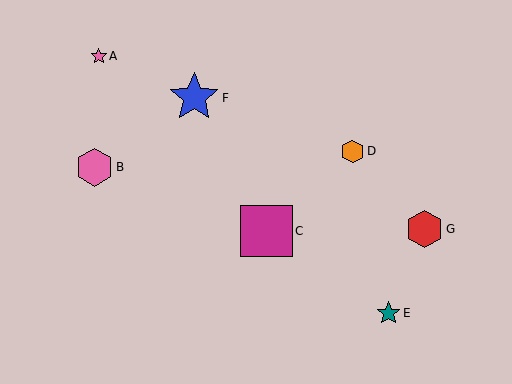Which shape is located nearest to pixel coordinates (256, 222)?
The magenta square (labeled C) at (267, 231) is nearest to that location.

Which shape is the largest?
The magenta square (labeled C) is the largest.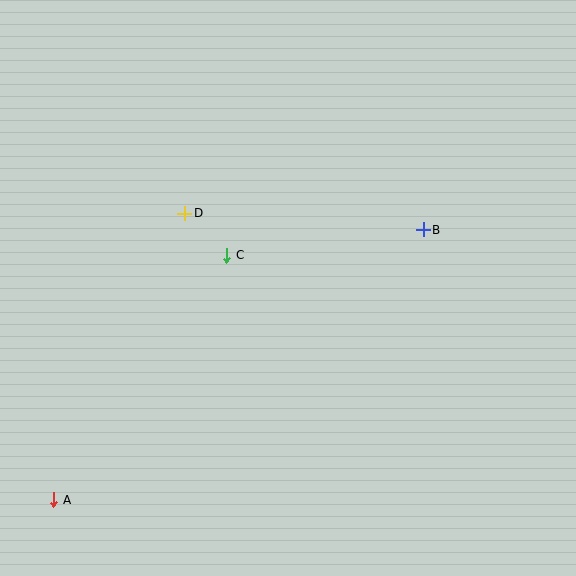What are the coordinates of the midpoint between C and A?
The midpoint between C and A is at (140, 378).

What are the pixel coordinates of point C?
Point C is at (227, 255).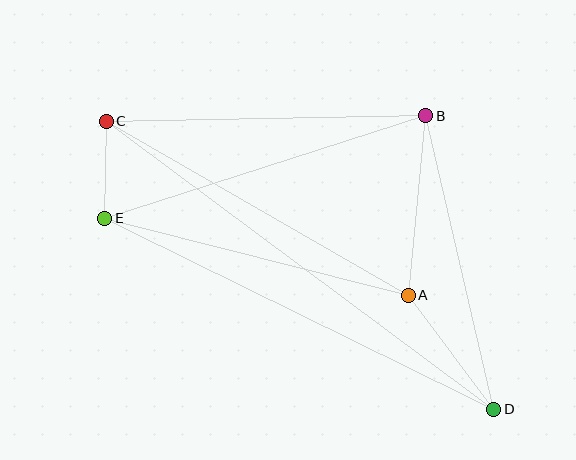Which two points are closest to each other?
Points C and E are closest to each other.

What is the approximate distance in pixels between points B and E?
The distance between B and E is approximately 337 pixels.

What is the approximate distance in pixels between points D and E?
The distance between D and E is approximately 433 pixels.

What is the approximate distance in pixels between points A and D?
The distance between A and D is approximately 142 pixels.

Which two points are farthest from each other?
Points C and D are farthest from each other.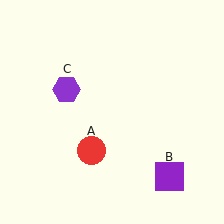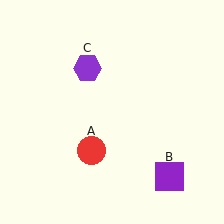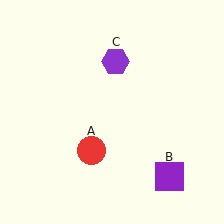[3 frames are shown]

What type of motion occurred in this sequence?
The purple hexagon (object C) rotated clockwise around the center of the scene.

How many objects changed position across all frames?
1 object changed position: purple hexagon (object C).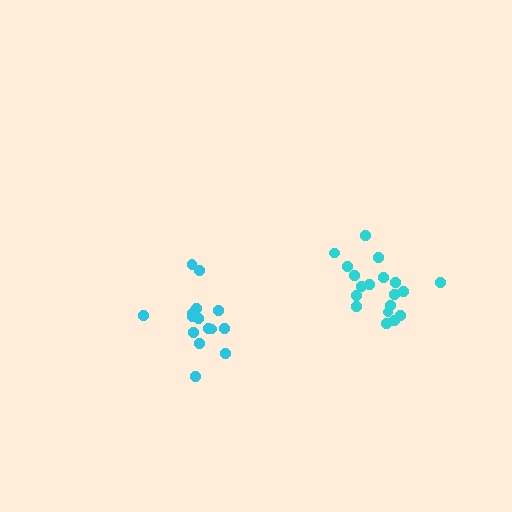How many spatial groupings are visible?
There are 2 spatial groupings.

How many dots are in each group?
Group 1: 15 dots, Group 2: 19 dots (34 total).